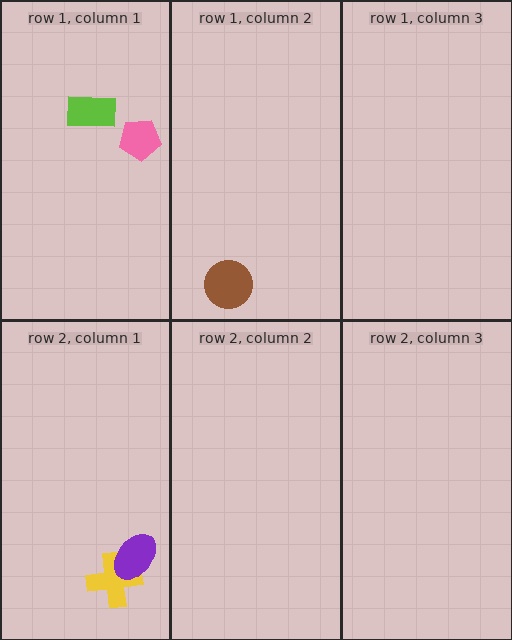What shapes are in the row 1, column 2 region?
The brown circle.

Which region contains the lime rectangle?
The row 1, column 1 region.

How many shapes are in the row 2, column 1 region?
2.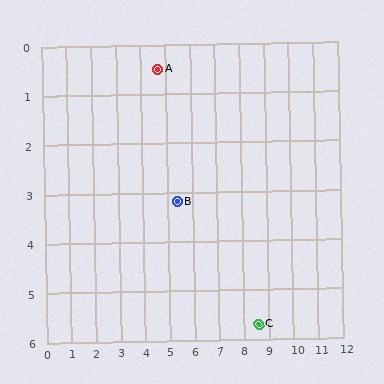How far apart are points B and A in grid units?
Points B and A are about 2.8 grid units apart.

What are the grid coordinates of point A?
Point A is at approximately (4.7, 0.5).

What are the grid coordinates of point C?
Point C is at approximately (8.6, 5.7).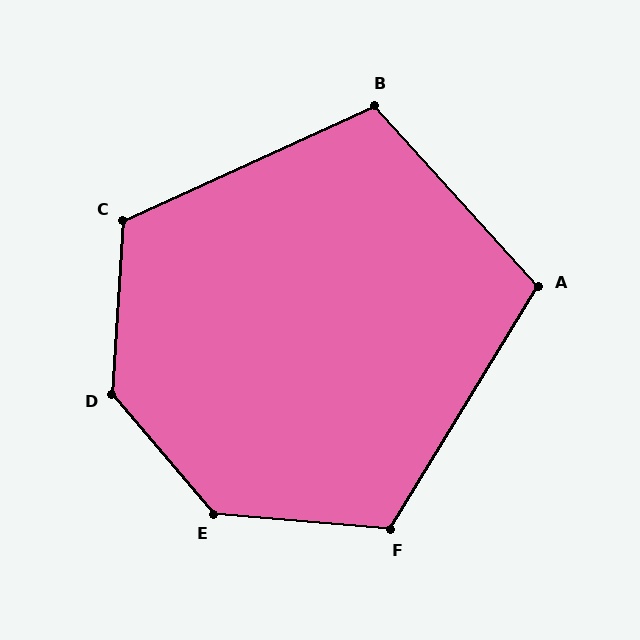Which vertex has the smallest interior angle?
A, at approximately 106 degrees.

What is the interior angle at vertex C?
Approximately 118 degrees (obtuse).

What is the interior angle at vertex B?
Approximately 108 degrees (obtuse).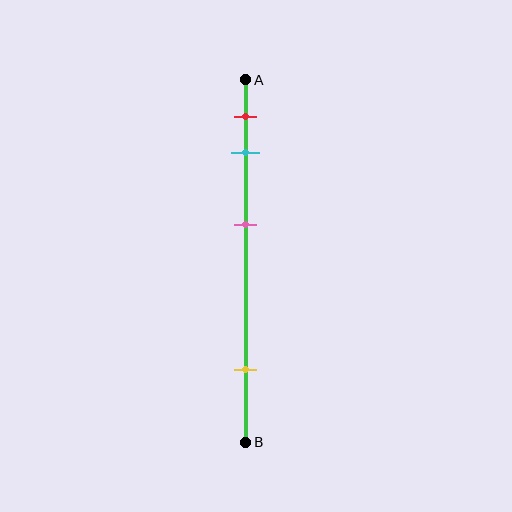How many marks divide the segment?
There are 4 marks dividing the segment.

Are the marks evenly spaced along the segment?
No, the marks are not evenly spaced.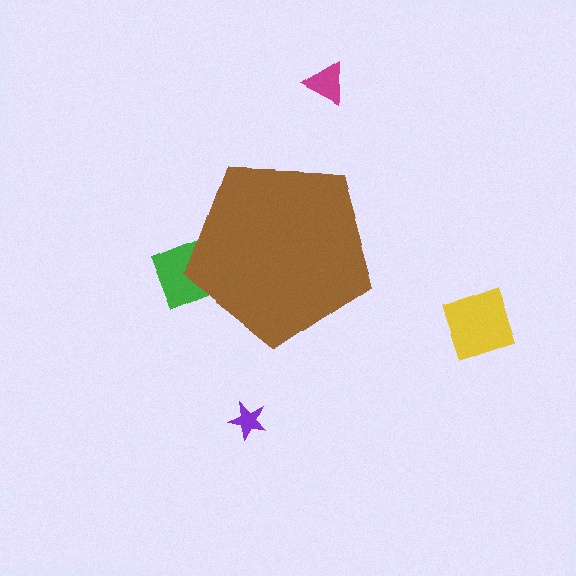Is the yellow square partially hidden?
No, the yellow square is fully visible.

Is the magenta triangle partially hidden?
No, the magenta triangle is fully visible.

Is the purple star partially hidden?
No, the purple star is fully visible.